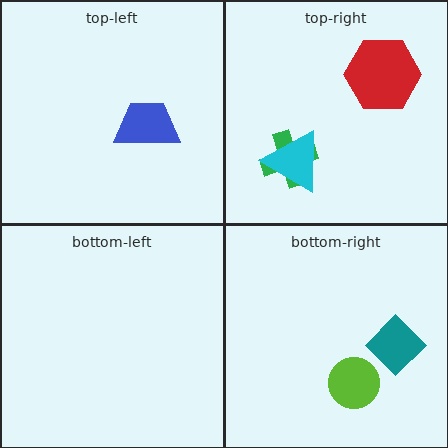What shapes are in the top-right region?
The green cross, the cyan triangle, the red hexagon.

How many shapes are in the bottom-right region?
2.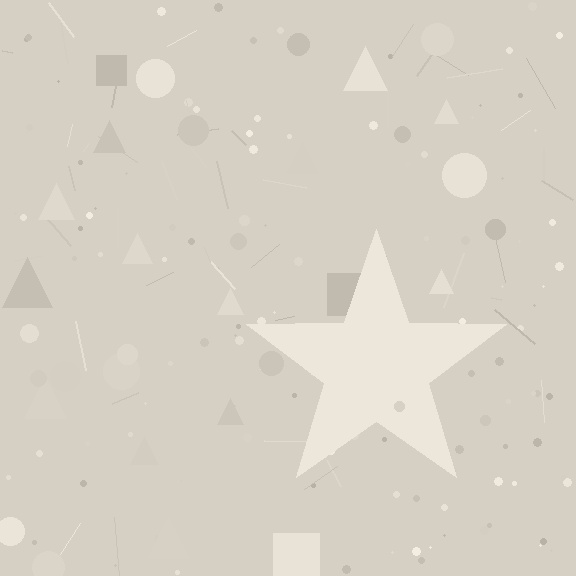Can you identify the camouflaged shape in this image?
The camouflaged shape is a star.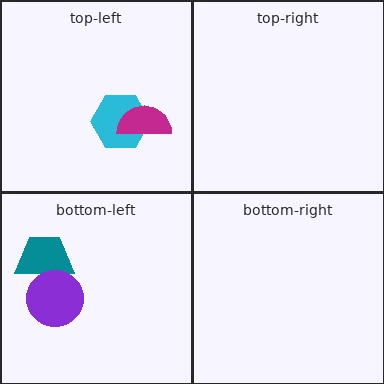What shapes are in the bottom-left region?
The teal trapezoid, the purple circle.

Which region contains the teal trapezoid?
The bottom-left region.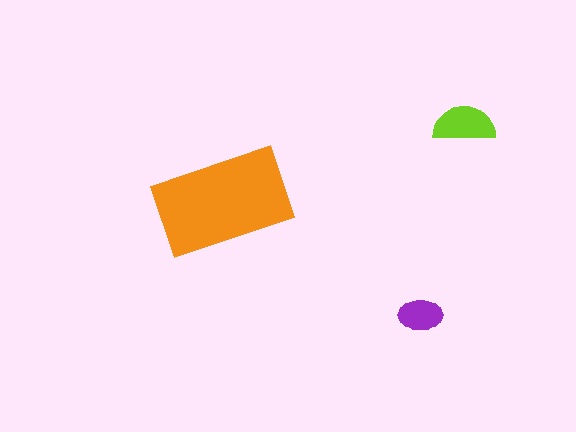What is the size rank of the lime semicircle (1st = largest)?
2nd.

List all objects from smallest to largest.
The purple ellipse, the lime semicircle, the orange rectangle.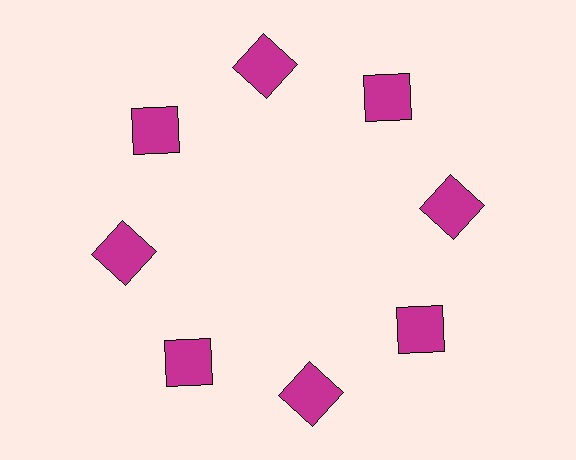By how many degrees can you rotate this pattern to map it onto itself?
The pattern maps onto itself every 45 degrees of rotation.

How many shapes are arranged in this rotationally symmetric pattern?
There are 8 shapes, arranged in 8 groups of 1.